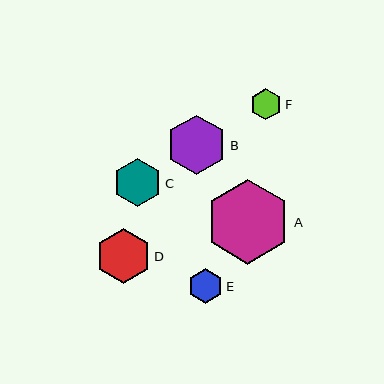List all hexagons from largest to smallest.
From largest to smallest: A, B, D, C, E, F.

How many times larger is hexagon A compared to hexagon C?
Hexagon A is approximately 1.8 times the size of hexagon C.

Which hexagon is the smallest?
Hexagon F is the smallest with a size of approximately 32 pixels.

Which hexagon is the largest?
Hexagon A is the largest with a size of approximately 85 pixels.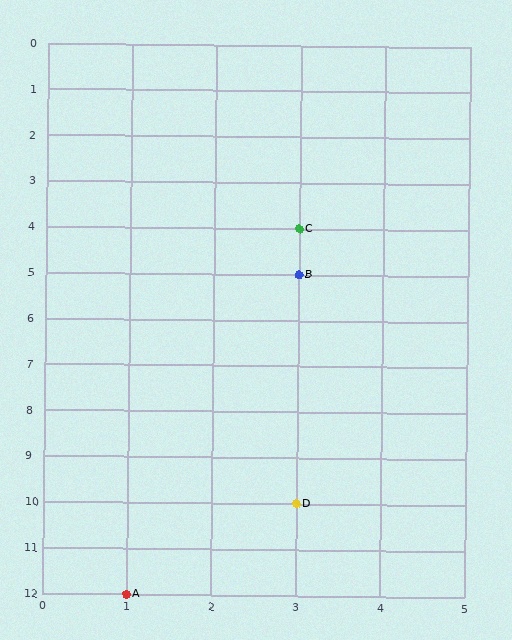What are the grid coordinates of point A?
Point A is at grid coordinates (1, 12).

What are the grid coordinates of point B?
Point B is at grid coordinates (3, 5).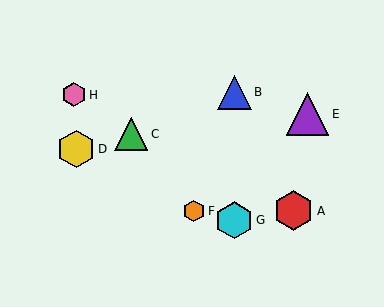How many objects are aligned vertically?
2 objects (B, G) are aligned vertically.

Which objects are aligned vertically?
Objects B, G are aligned vertically.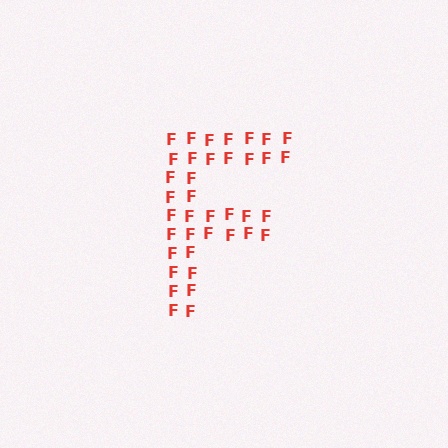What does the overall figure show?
The overall figure shows the letter F.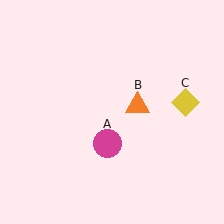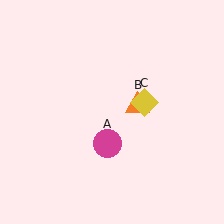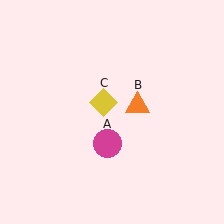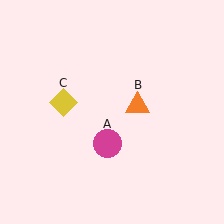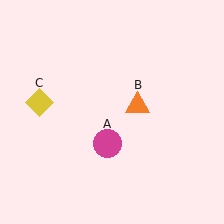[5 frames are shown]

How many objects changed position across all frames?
1 object changed position: yellow diamond (object C).